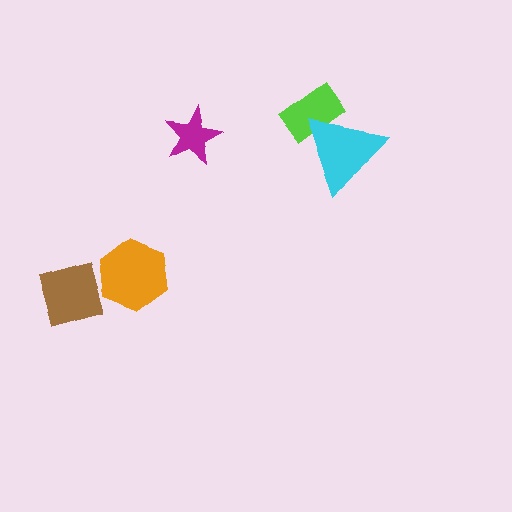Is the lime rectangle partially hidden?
Yes, it is partially covered by another shape.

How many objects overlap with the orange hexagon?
0 objects overlap with the orange hexagon.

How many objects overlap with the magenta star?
0 objects overlap with the magenta star.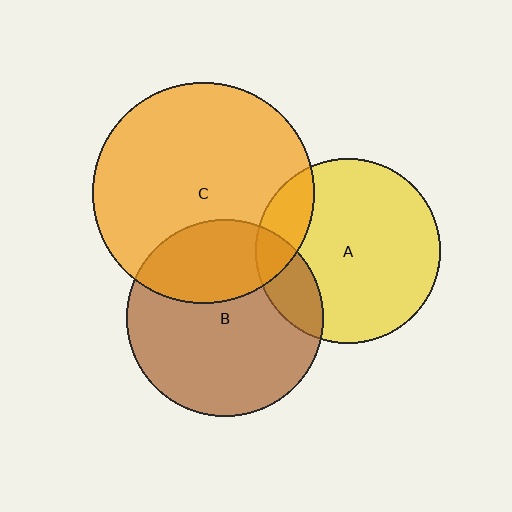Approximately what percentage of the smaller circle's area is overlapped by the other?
Approximately 30%.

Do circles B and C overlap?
Yes.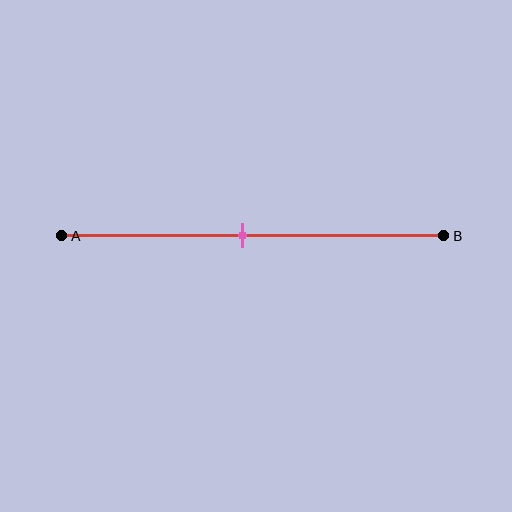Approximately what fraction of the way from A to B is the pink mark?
The pink mark is approximately 45% of the way from A to B.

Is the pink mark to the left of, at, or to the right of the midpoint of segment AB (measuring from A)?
The pink mark is approximately at the midpoint of segment AB.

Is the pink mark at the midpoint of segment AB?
Yes, the mark is approximately at the midpoint.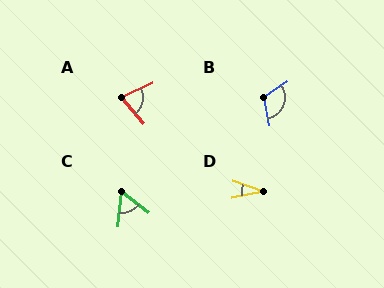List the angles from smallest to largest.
D (30°), C (58°), A (73°), B (114°).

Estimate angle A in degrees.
Approximately 73 degrees.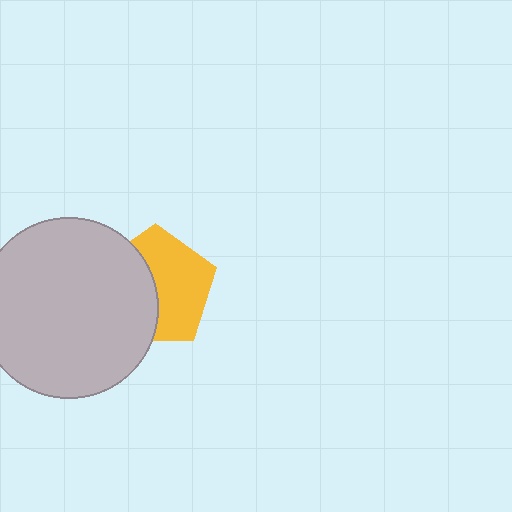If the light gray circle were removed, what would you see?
You would see the complete yellow pentagon.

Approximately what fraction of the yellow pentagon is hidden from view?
Roughly 45% of the yellow pentagon is hidden behind the light gray circle.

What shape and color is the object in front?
The object in front is a light gray circle.